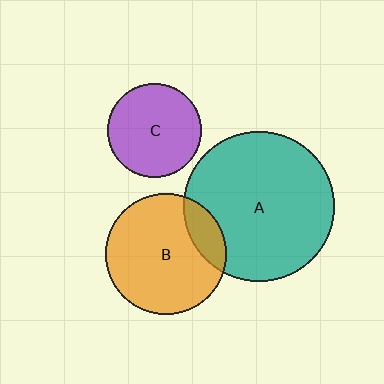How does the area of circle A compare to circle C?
Approximately 2.6 times.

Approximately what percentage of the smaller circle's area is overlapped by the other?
Approximately 15%.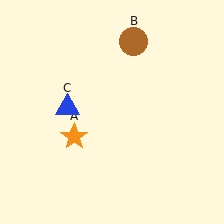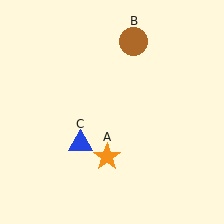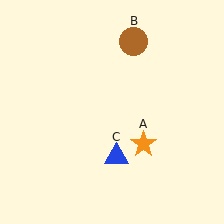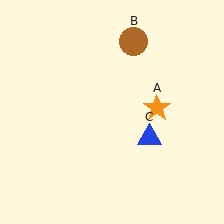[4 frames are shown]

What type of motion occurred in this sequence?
The orange star (object A), blue triangle (object C) rotated counterclockwise around the center of the scene.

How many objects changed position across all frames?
2 objects changed position: orange star (object A), blue triangle (object C).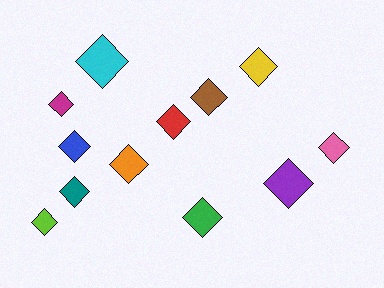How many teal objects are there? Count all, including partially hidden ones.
There is 1 teal object.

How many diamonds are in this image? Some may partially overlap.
There are 12 diamonds.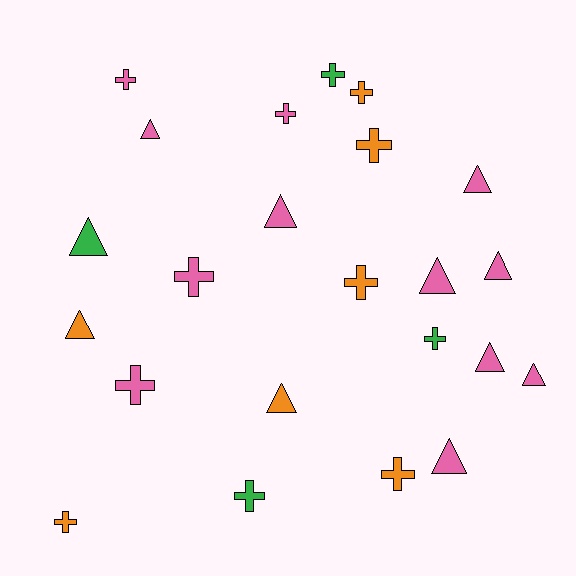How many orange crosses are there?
There are 5 orange crosses.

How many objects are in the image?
There are 23 objects.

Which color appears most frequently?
Pink, with 12 objects.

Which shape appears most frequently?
Cross, with 12 objects.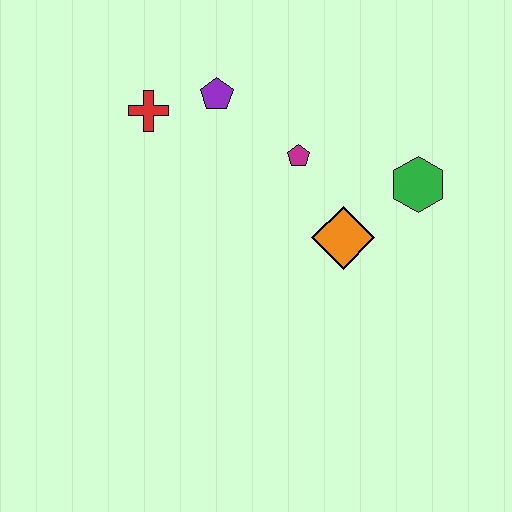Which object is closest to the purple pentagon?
The red cross is closest to the purple pentagon.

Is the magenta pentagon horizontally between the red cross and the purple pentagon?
No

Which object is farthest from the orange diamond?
The red cross is farthest from the orange diamond.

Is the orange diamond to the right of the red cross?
Yes